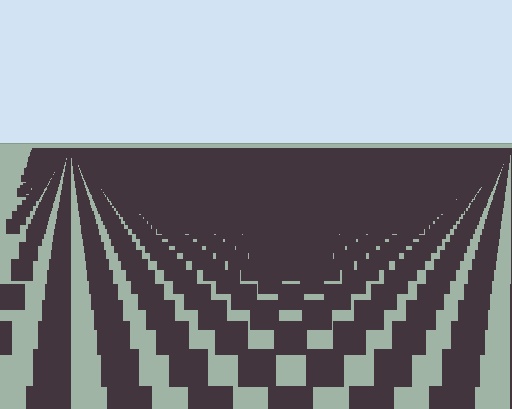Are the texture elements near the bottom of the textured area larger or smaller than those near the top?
Larger. Near the bottom, elements are closer to the viewer and appear at a bigger on-screen size.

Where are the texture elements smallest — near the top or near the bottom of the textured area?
Near the top.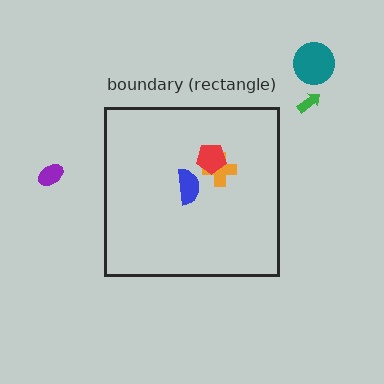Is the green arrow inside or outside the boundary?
Outside.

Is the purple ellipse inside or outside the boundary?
Outside.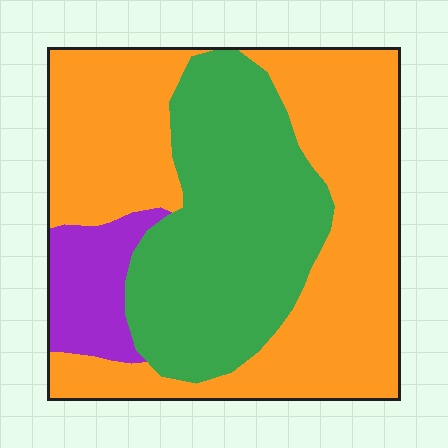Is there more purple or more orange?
Orange.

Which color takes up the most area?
Orange, at roughly 55%.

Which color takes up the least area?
Purple, at roughly 10%.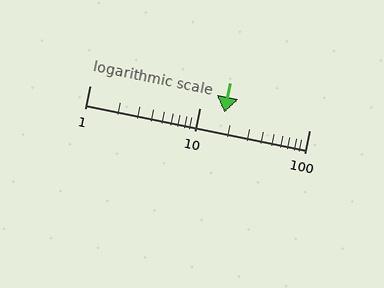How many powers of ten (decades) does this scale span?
The scale spans 2 decades, from 1 to 100.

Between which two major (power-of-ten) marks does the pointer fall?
The pointer is between 10 and 100.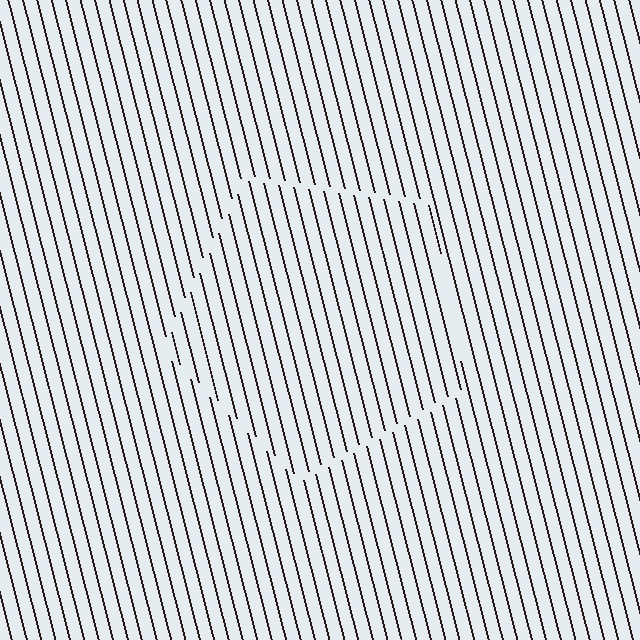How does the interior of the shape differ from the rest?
The interior of the shape contains the same grating, shifted by half a period — the contour is defined by the phase discontinuity where line-ends from the inner and outer gratings abut.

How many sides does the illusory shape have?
5 sides — the line-ends trace a pentagon.